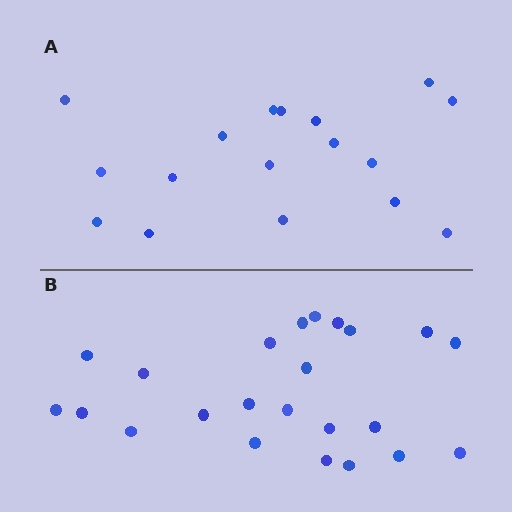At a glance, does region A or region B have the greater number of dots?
Region B (the bottom region) has more dots.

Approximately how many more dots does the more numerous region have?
Region B has about 6 more dots than region A.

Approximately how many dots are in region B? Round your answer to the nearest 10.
About 20 dots. (The exact count is 23, which rounds to 20.)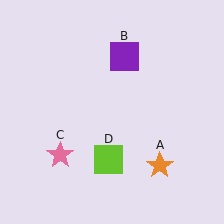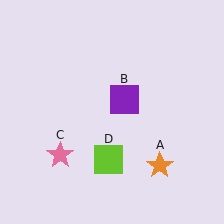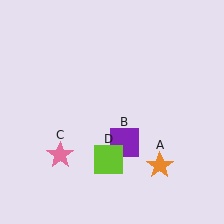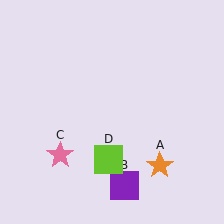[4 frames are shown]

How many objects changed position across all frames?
1 object changed position: purple square (object B).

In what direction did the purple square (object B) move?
The purple square (object B) moved down.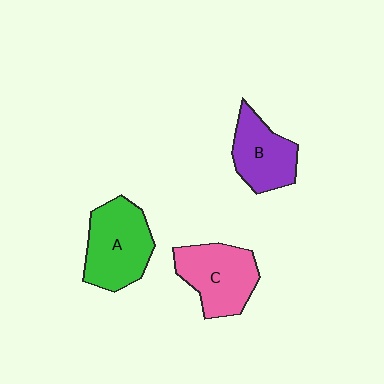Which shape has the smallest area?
Shape B (purple).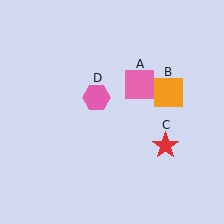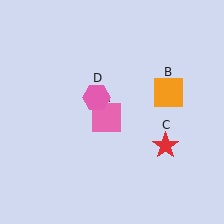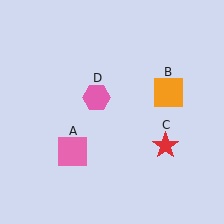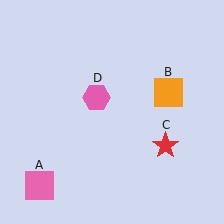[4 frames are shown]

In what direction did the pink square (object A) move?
The pink square (object A) moved down and to the left.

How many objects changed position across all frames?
1 object changed position: pink square (object A).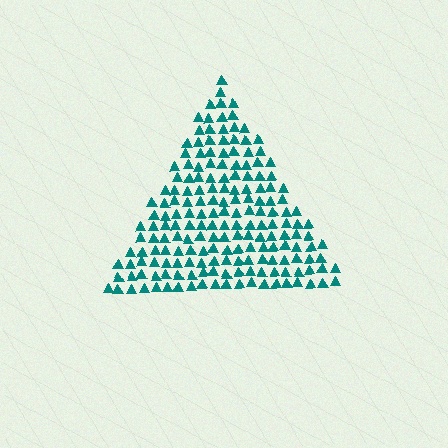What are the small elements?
The small elements are triangles.